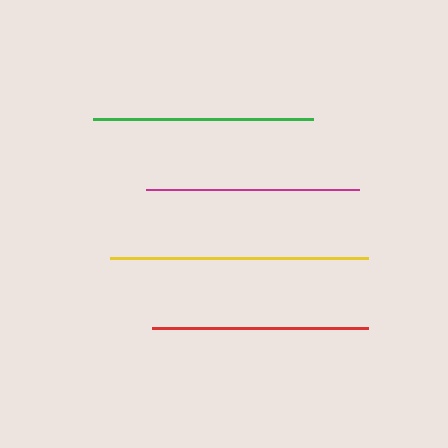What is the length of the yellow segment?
The yellow segment is approximately 258 pixels long.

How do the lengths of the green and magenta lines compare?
The green and magenta lines are approximately the same length.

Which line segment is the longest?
The yellow line is the longest at approximately 258 pixels.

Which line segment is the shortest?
The magenta line is the shortest at approximately 213 pixels.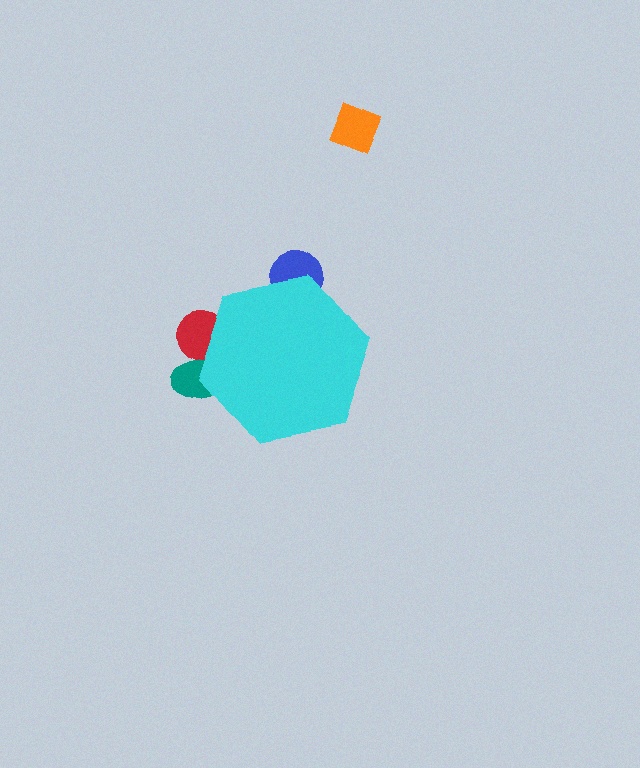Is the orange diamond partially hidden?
No, the orange diamond is fully visible.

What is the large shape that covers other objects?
A cyan hexagon.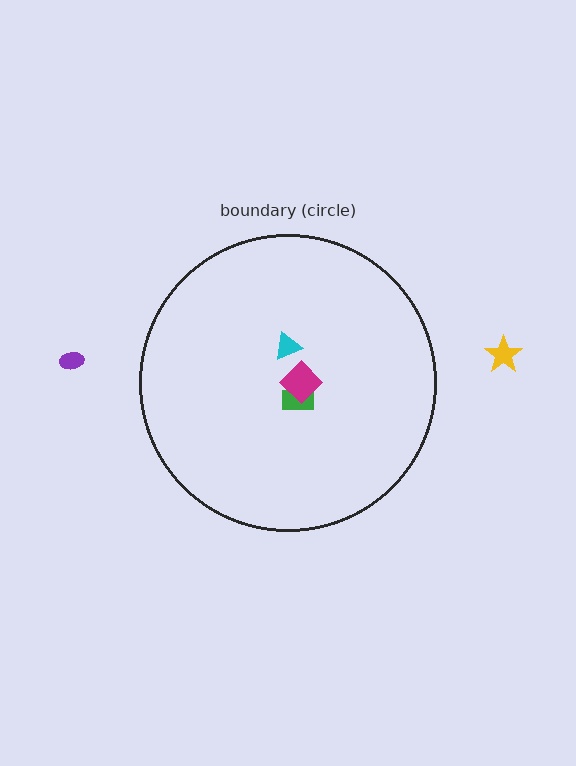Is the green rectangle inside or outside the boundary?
Inside.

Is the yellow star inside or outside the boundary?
Outside.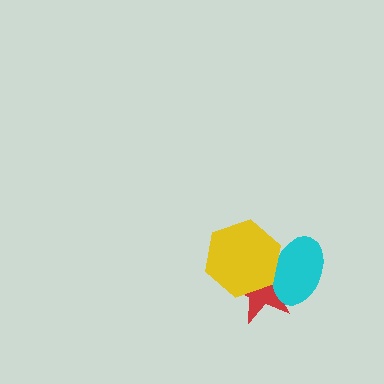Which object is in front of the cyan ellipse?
The yellow hexagon is in front of the cyan ellipse.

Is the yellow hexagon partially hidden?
No, no other shape covers it.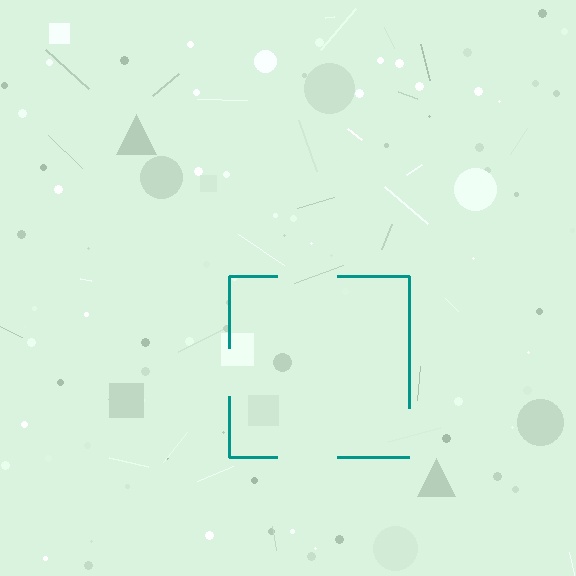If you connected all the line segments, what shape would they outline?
They would outline a square.